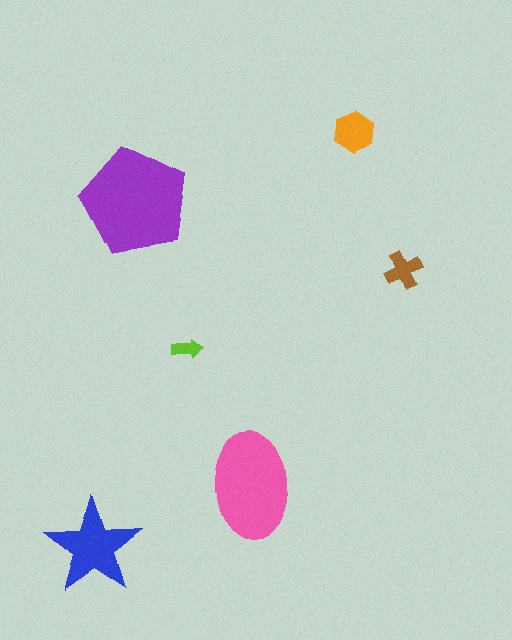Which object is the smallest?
The lime arrow.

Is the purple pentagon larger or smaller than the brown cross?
Larger.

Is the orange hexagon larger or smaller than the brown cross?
Larger.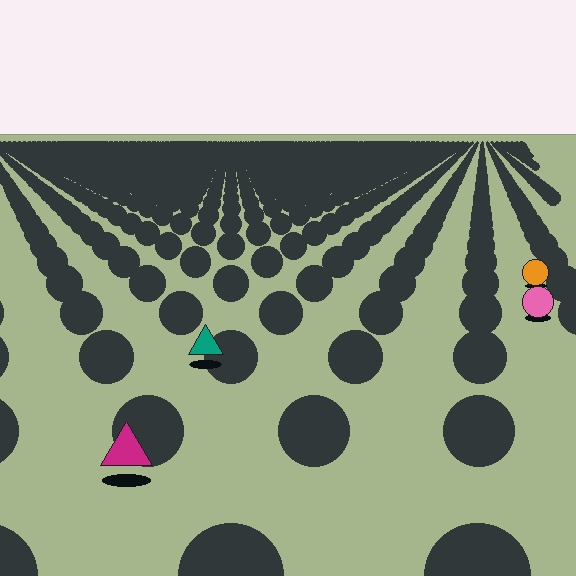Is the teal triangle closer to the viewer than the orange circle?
Yes. The teal triangle is closer — you can tell from the texture gradient: the ground texture is coarser near it.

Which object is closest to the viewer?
The magenta triangle is closest. The texture marks near it are larger and more spread out.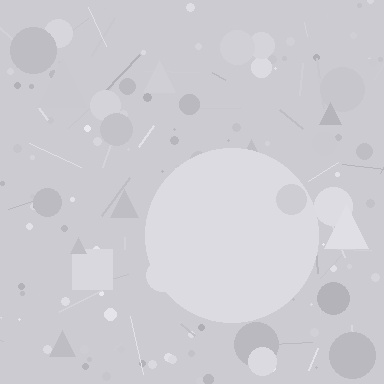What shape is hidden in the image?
A circle is hidden in the image.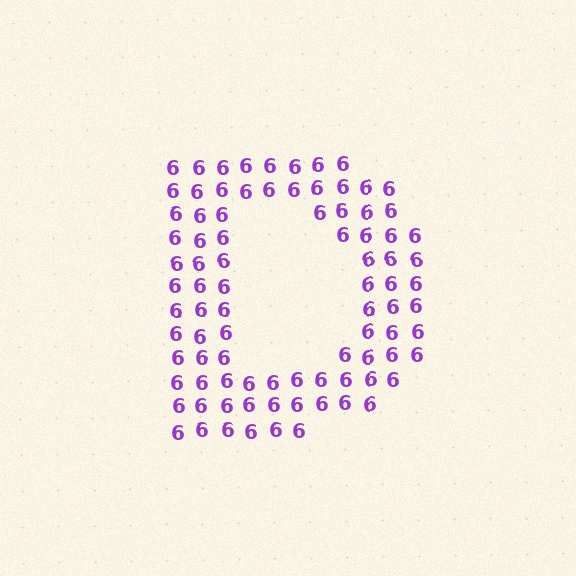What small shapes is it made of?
It is made of small digit 6's.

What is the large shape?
The large shape is the letter D.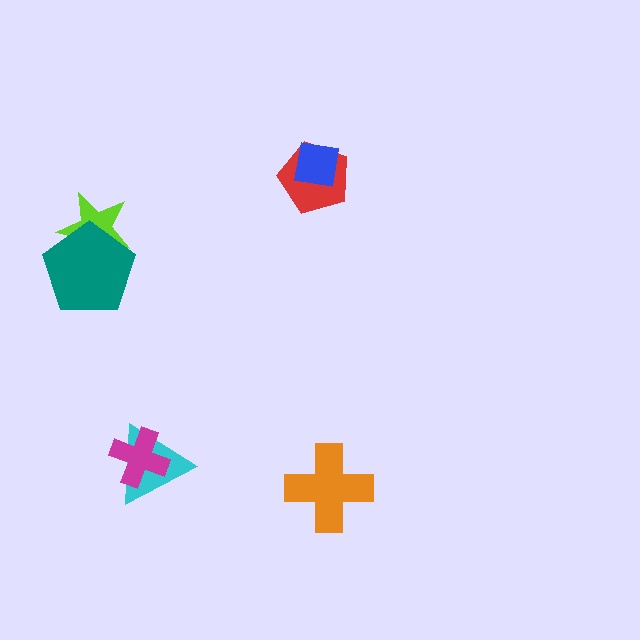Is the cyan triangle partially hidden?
Yes, it is partially covered by another shape.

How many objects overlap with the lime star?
1 object overlaps with the lime star.